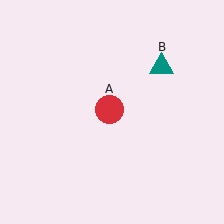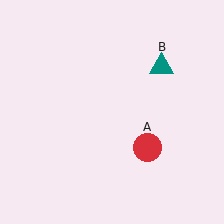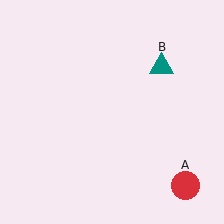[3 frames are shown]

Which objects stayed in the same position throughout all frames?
Teal triangle (object B) remained stationary.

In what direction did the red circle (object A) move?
The red circle (object A) moved down and to the right.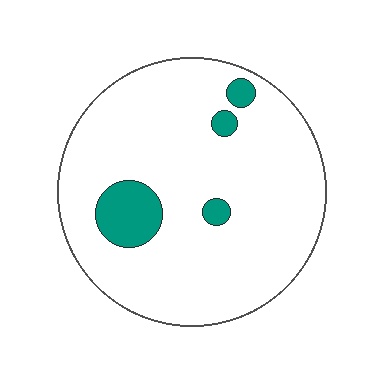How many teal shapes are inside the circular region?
4.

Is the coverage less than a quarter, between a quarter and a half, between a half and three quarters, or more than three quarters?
Less than a quarter.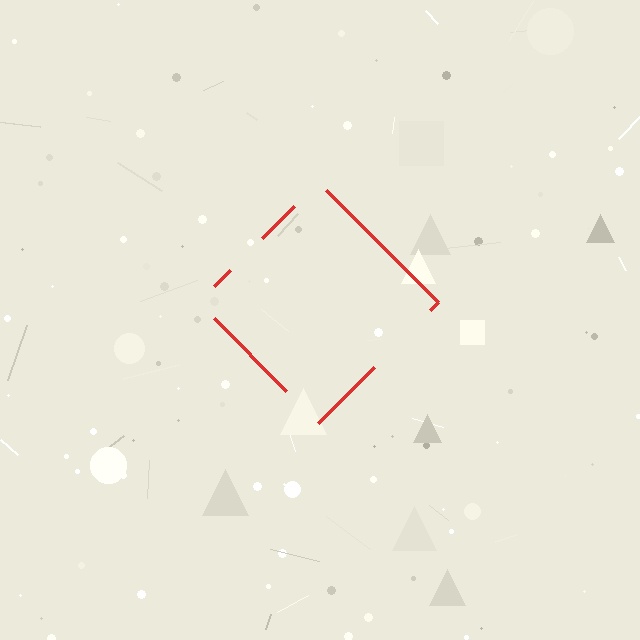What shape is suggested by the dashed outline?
The dashed outline suggests a diamond.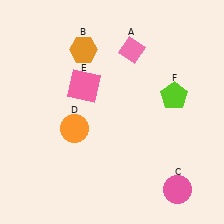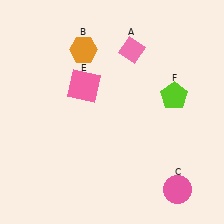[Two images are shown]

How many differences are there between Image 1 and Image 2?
There is 1 difference between the two images.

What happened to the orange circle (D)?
The orange circle (D) was removed in Image 2. It was in the bottom-left area of Image 1.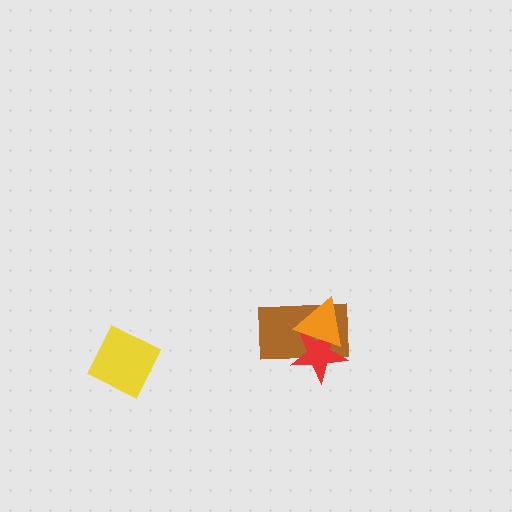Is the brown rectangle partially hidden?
Yes, it is partially covered by another shape.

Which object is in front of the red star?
The orange triangle is in front of the red star.